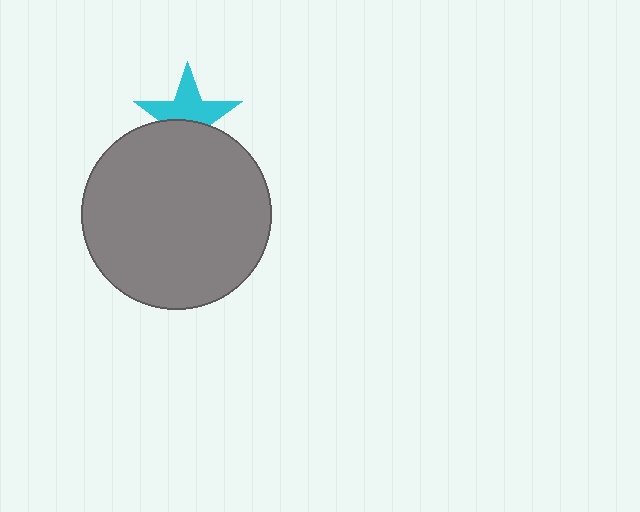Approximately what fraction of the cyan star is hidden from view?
Roughly 44% of the cyan star is hidden behind the gray circle.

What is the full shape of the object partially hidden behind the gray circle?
The partially hidden object is a cyan star.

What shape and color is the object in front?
The object in front is a gray circle.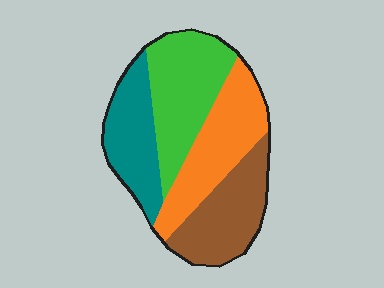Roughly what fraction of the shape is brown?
Brown takes up about one quarter (1/4) of the shape.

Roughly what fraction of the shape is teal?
Teal covers roughly 20% of the shape.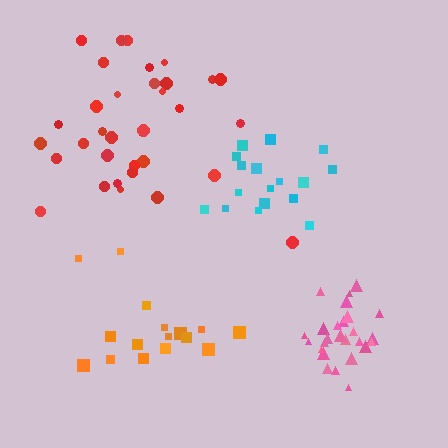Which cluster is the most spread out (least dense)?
Orange.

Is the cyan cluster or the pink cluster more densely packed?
Pink.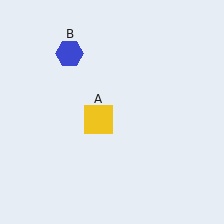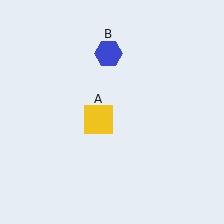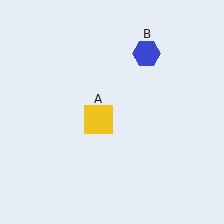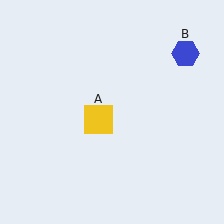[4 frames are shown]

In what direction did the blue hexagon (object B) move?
The blue hexagon (object B) moved right.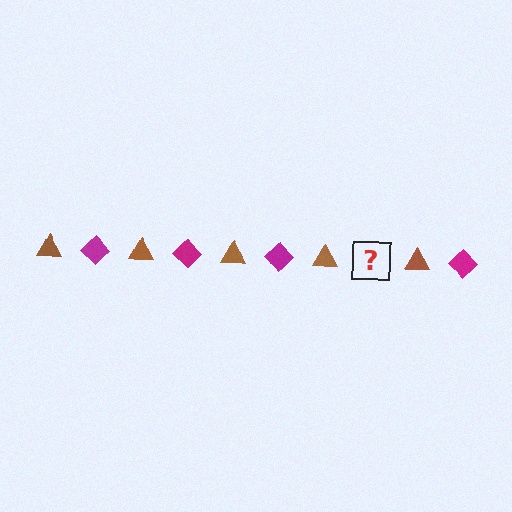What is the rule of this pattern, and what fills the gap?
The rule is that the pattern alternates between brown triangle and magenta diamond. The gap should be filled with a magenta diamond.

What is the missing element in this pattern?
The missing element is a magenta diamond.